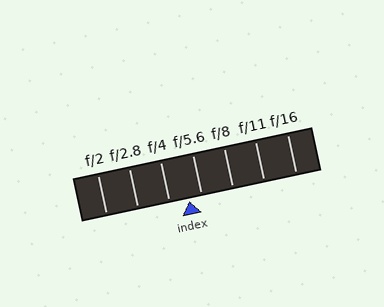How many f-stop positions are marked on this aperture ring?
There are 7 f-stop positions marked.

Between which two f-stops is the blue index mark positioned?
The index mark is between f/4 and f/5.6.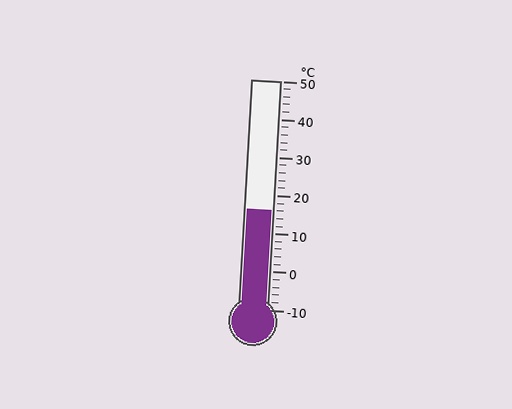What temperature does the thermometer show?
The thermometer shows approximately 16°C.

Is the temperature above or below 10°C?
The temperature is above 10°C.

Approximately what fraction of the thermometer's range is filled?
The thermometer is filled to approximately 45% of its range.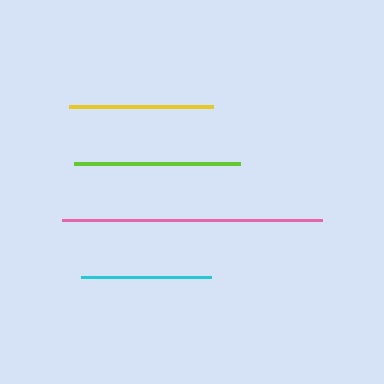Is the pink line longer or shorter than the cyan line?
The pink line is longer than the cyan line.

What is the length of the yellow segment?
The yellow segment is approximately 144 pixels long.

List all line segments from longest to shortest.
From longest to shortest: pink, lime, yellow, cyan.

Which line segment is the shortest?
The cyan line is the shortest at approximately 129 pixels.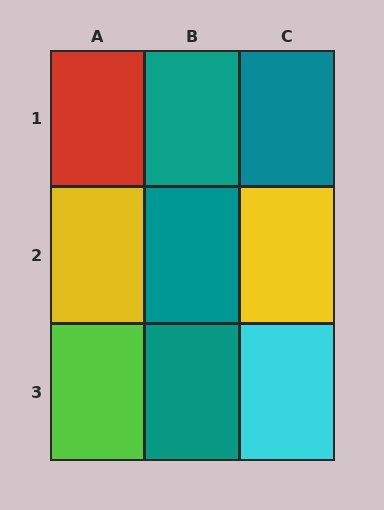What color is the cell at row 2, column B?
Teal.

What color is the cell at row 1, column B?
Teal.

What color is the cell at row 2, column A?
Yellow.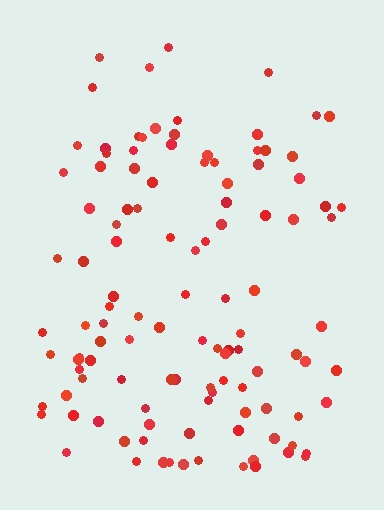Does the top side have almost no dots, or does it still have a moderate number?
Still a moderate number, just noticeably fewer than the bottom.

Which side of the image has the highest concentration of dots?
The bottom.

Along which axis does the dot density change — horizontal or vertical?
Vertical.